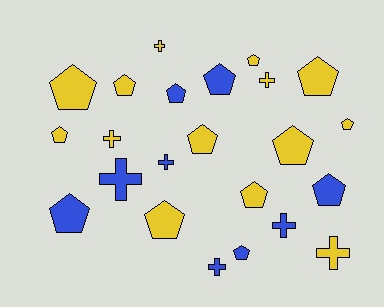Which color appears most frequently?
Yellow, with 14 objects.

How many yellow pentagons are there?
There are 10 yellow pentagons.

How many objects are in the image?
There are 23 objects.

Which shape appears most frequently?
Pentagon, with 15 objects.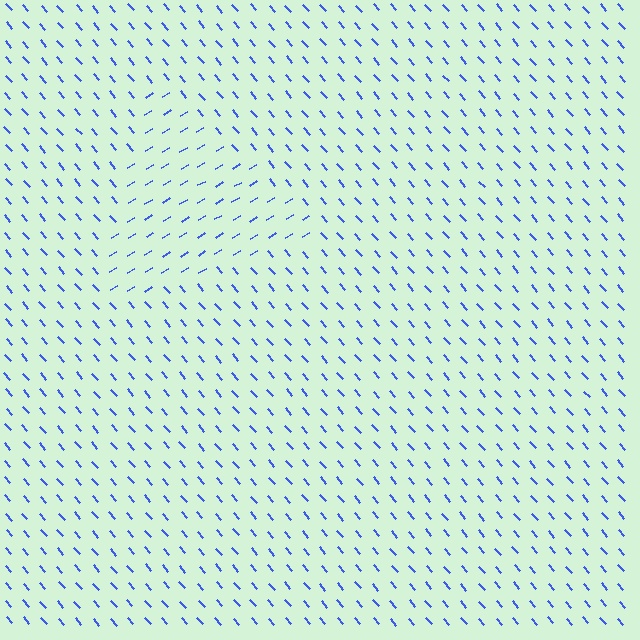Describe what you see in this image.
The image is filled with small blue line segments. A triangle region in the image has lines oriented differently from the surrounding lines, creating a visible texture boundary.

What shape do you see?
I see a triangle.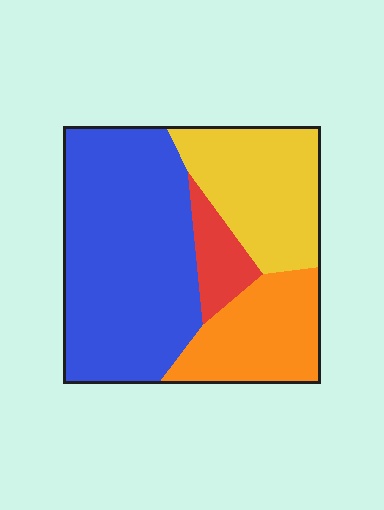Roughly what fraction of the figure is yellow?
Yellow takes up about one quarter (1/4) of the figure.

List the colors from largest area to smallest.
From largest to smallest: blue, yellow, orange, red.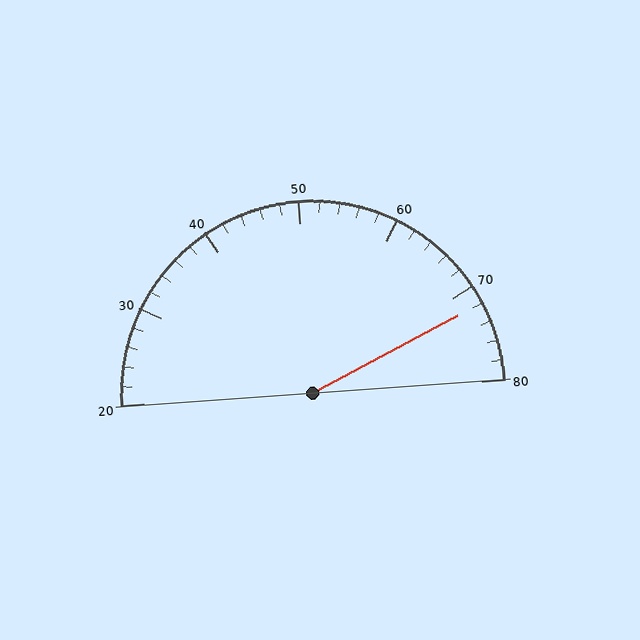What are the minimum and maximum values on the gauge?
The gauge ranges from 20 to 80.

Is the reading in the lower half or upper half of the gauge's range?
The reading is in the upper half of the range (20 to 80).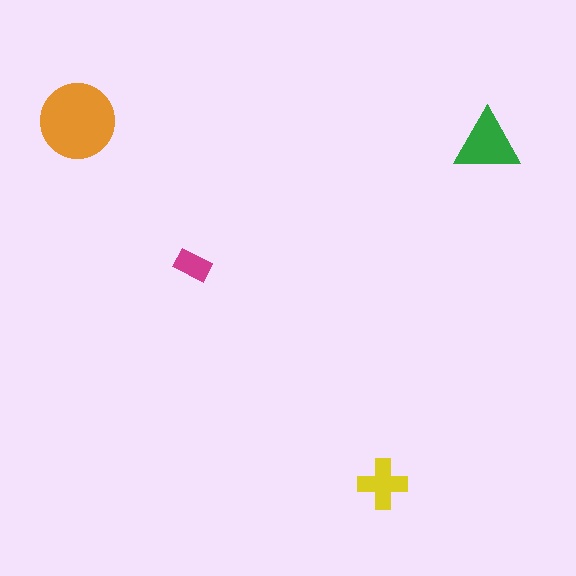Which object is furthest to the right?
The green triangle is rightmost.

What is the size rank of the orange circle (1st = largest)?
1st.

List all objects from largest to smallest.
The orange circle, the green triangle, the yellow cross, the magenta rectangle.